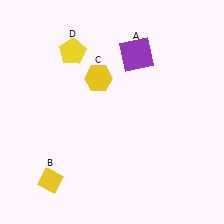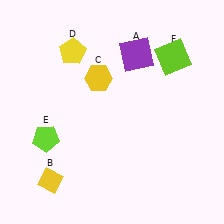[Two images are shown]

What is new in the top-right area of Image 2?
A lime square (F) was added in the top-right area of Image 2.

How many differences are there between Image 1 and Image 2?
There are 2 differences between the two images.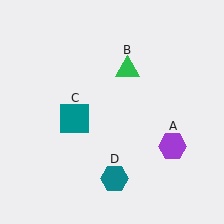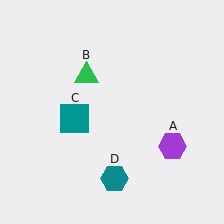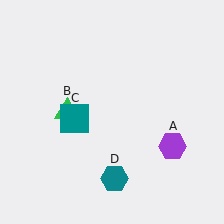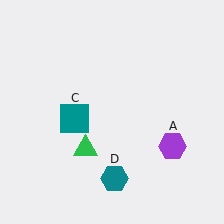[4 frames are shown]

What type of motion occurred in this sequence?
The green triangle (object B) rotated counterclockwise around the center of the scene.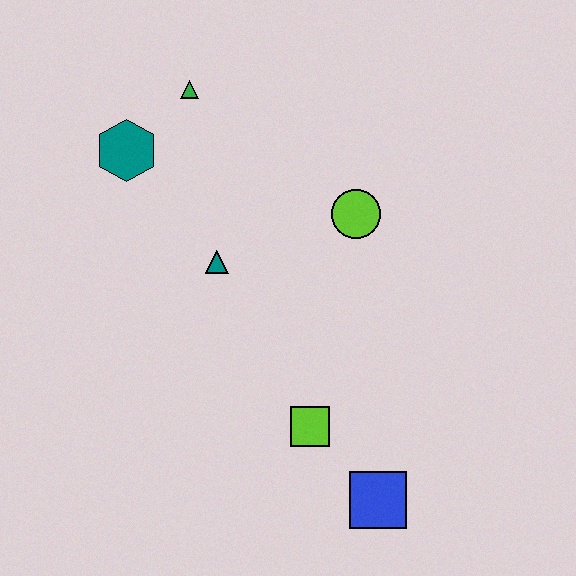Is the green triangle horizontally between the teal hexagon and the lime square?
Yes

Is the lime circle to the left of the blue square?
Yes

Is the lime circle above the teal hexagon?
No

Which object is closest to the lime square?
The blue square is closest to the lime square.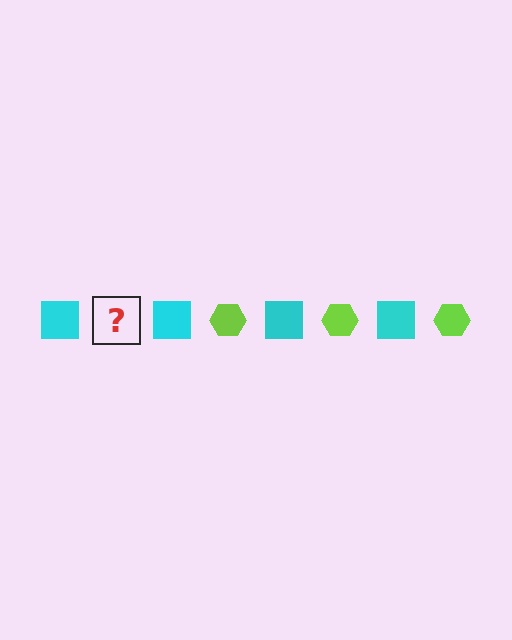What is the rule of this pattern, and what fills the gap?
The rule is that the pattern alternates between cyan square and lime hexagon. The gap should be filled with a lime hexagon.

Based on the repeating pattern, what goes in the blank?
The blank should be a lime hexagon.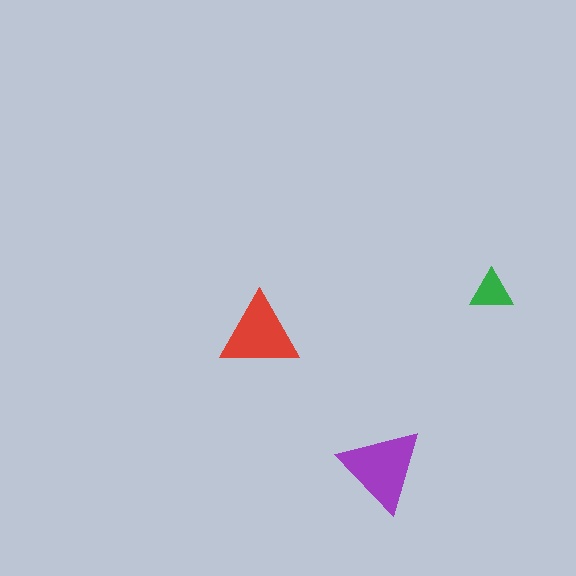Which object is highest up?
The green triangle is topmost.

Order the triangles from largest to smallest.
the purple one, the red one, the green one.